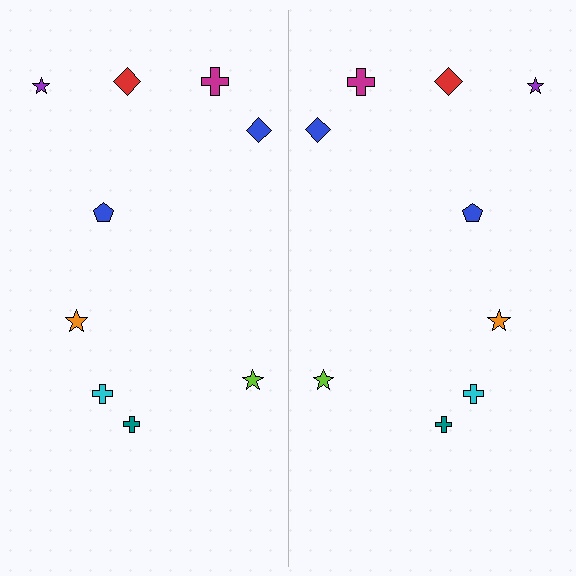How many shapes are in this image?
There are 18 shapes in this image.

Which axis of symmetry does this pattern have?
The pattern has a vertical axis of symmetry running through the center of the image.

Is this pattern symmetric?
Yes, this pattern has bilateral (reflection) symmetry.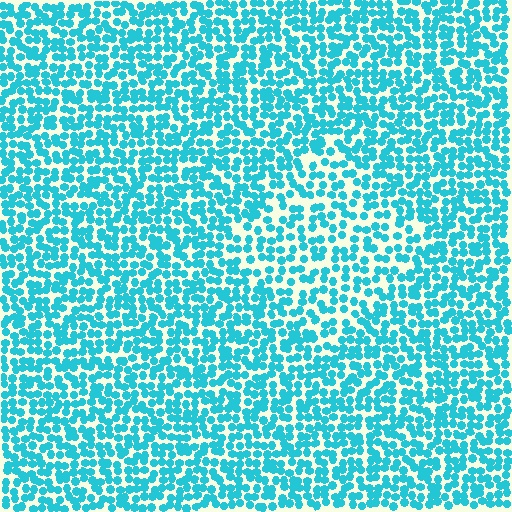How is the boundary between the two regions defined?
The boundary is defined by a change in element density (approximately 1.5x ratio). All elements are the same color, size, and shape.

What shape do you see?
I see a diamond.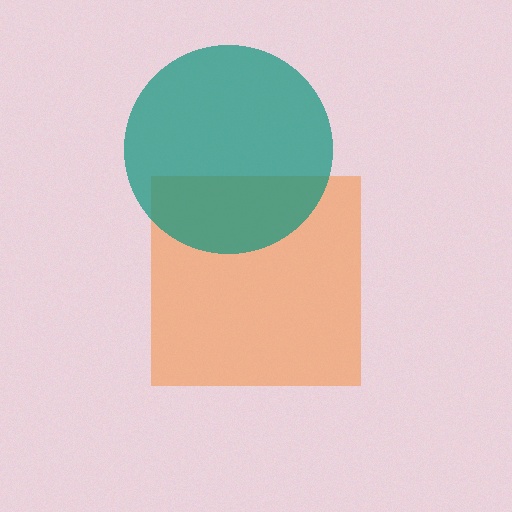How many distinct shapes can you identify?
There are 2 distinct shapes: an orange square, a teal circle.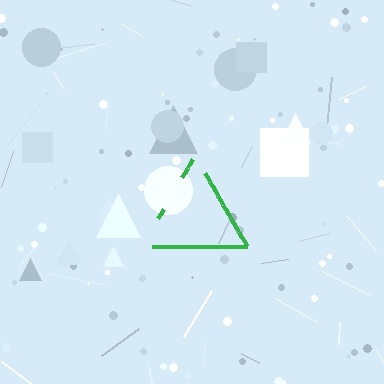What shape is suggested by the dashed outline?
The dashed outline suggests a triangle.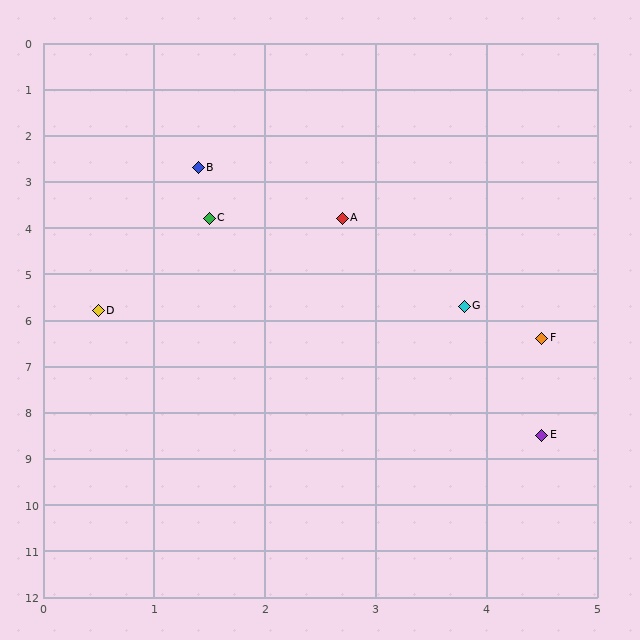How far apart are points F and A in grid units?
Points F and A are about 3.2 grid units apart.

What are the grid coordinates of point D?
Point D is at approximately (0.5, 5.8).